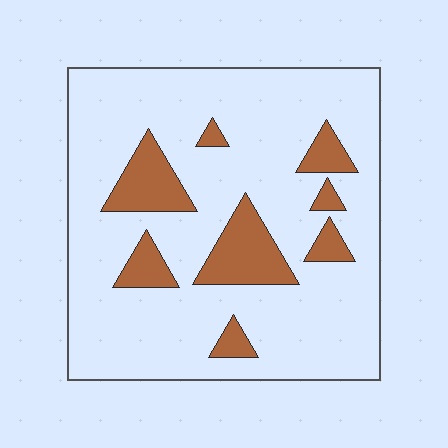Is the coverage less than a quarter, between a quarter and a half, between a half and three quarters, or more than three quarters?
Less than a quarter.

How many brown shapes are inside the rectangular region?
8.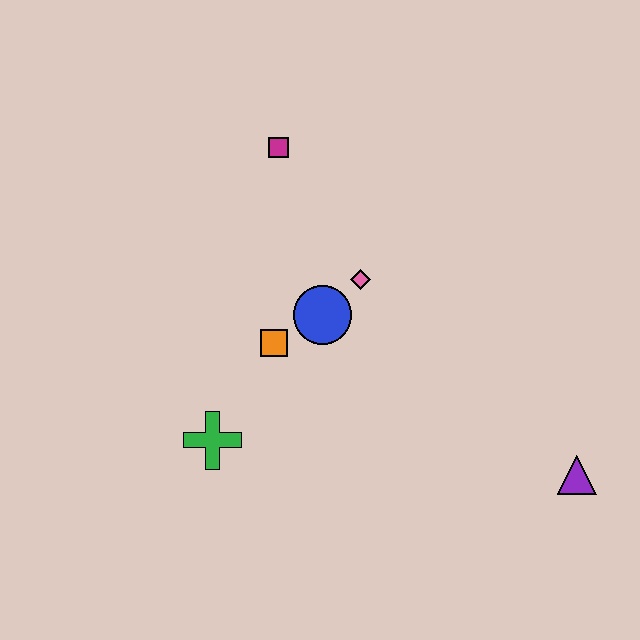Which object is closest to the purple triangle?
The pink diamond is closest to the purple triangle.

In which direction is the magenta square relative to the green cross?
The magenta square is above the green cross.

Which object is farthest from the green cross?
The purple triangle is farthest from the green cross.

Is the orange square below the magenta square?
Yes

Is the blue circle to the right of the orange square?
Yes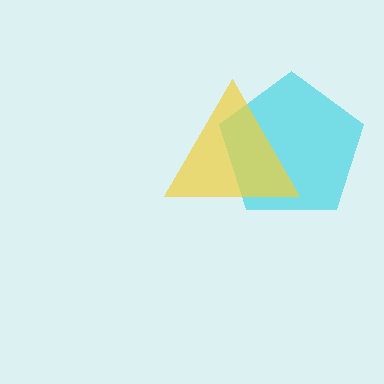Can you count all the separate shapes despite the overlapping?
Yes, there are 2 separate shapes.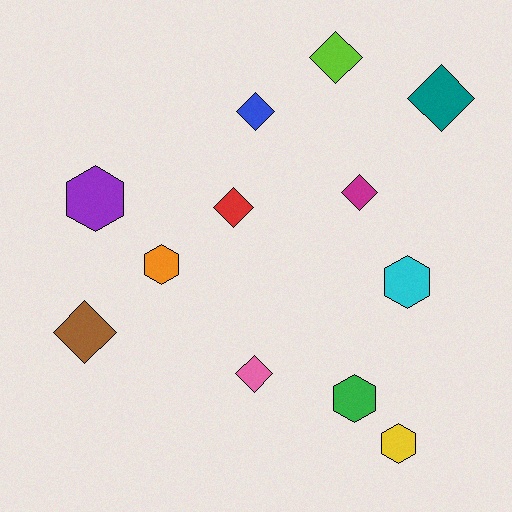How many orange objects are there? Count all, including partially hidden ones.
There is 1 orange object.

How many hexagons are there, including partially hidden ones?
There are 5 hexagons.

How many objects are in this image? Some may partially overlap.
There are 12 objects.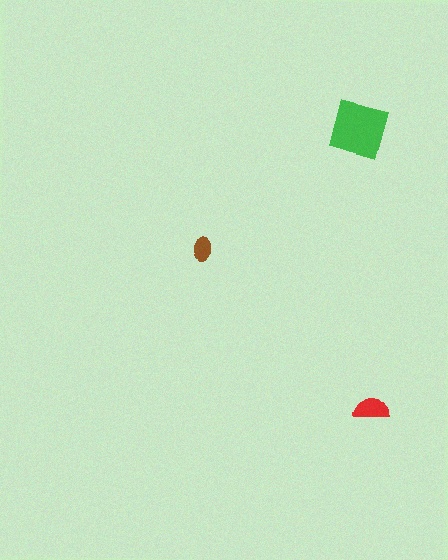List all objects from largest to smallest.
The green square, the red semicircle, the brown ellipse.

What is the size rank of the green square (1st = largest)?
1st.